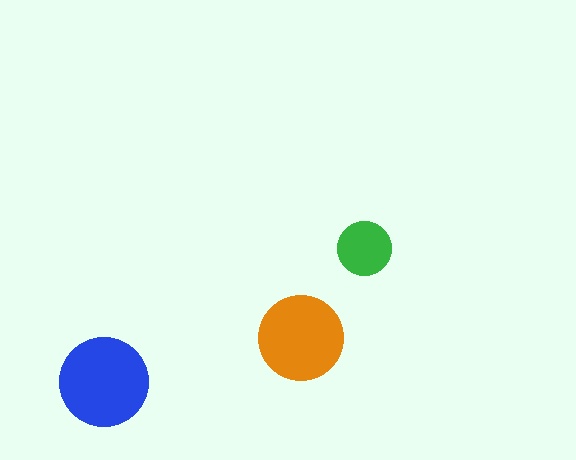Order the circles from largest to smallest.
the blue one, the orange one, the green one.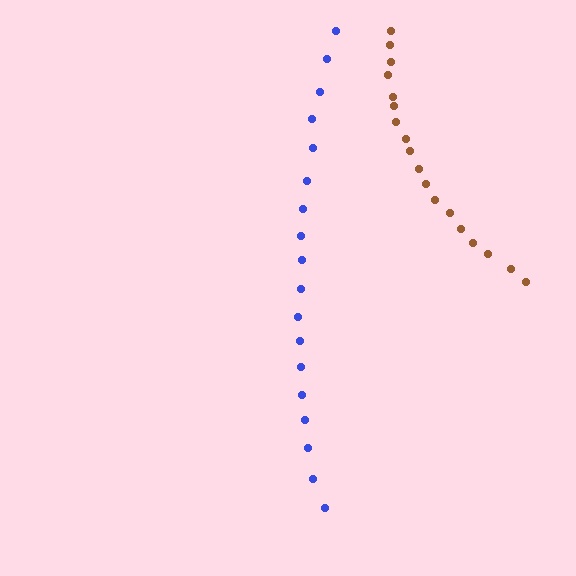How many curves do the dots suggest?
There are 2 distinct paths.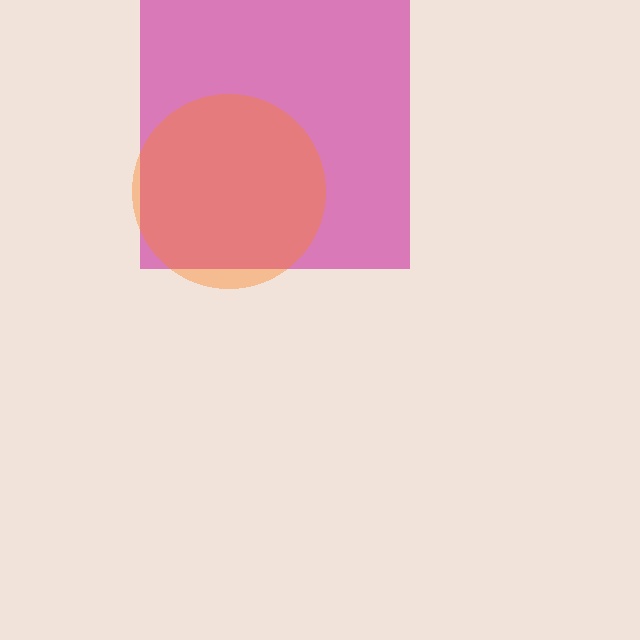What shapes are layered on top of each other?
The layered shapes are: a magenta square, an orange circle.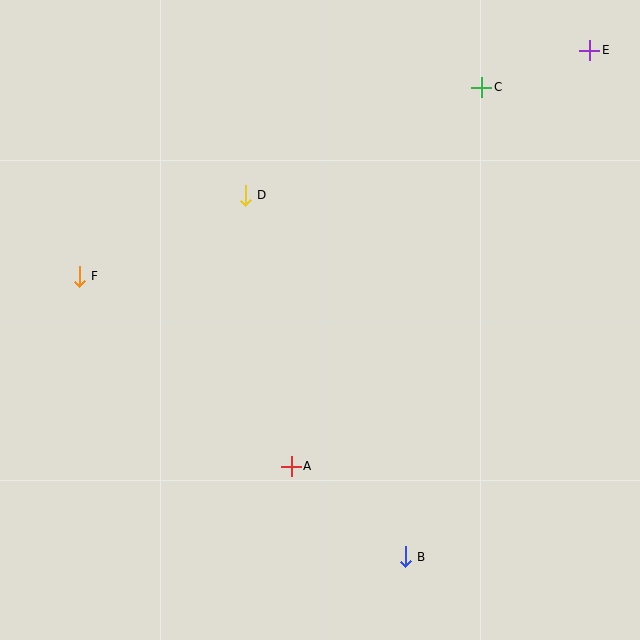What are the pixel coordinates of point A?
Point A is at (291, 466).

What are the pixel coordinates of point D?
Point D is at (245, 195).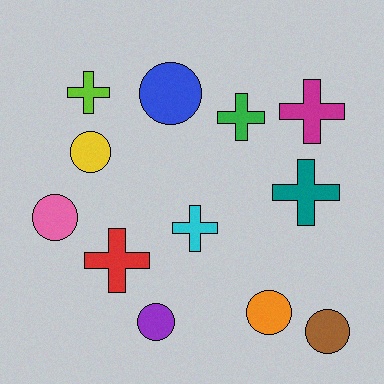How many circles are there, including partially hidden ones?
There are 6 circles.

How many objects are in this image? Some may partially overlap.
There are 12 objects.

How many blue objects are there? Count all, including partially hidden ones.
There is 1 blue object.